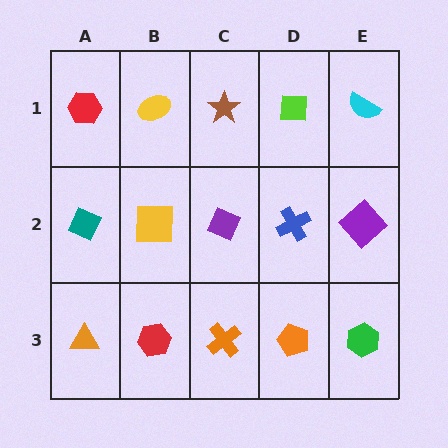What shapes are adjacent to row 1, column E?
A purple diamond (row 2, column E), a lime square (row 1, column D).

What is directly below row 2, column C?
An orange cross.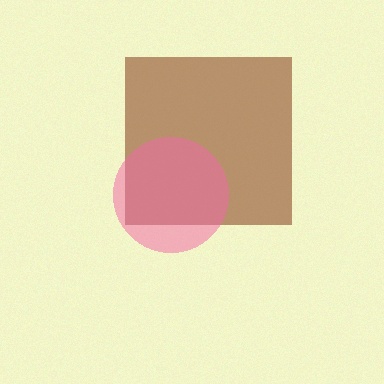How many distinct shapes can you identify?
There are 2 distinct shapes: a brown square, a pink circle.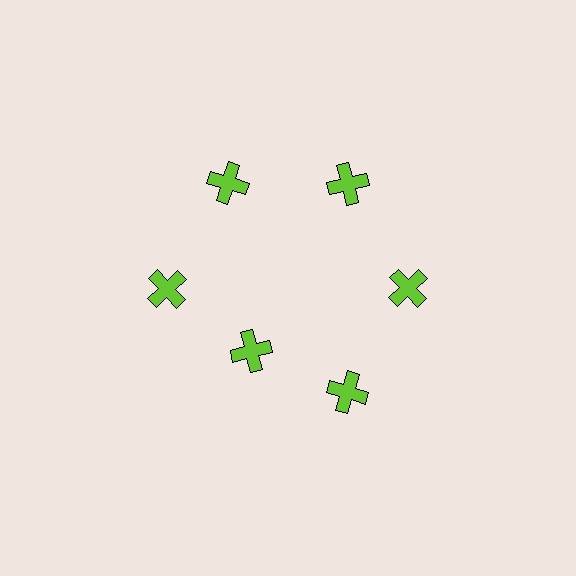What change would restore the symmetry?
The symmetry would be restored by moving it outward, back onto the ring so that all 6 crosses sit at equal angles and equal distance from the center.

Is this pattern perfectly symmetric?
No. The 6 lime crosses are arranged in a ring, but one element near the 7 o'clock position is pulled inward toward the center, breaking the 6-fold rotational symmetry.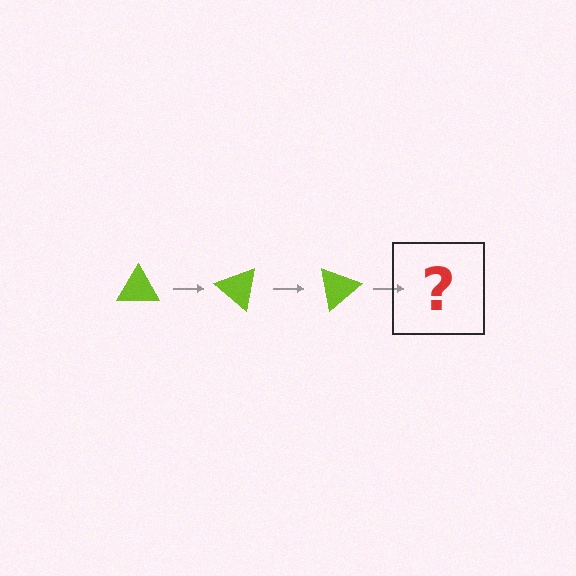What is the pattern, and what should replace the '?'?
The pattern is that the triangle rotates 40 degrees each step. The '?' should be a lime triangle rotated 120 degrees.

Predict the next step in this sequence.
The next step is a lime triangle rotated 120 degrees.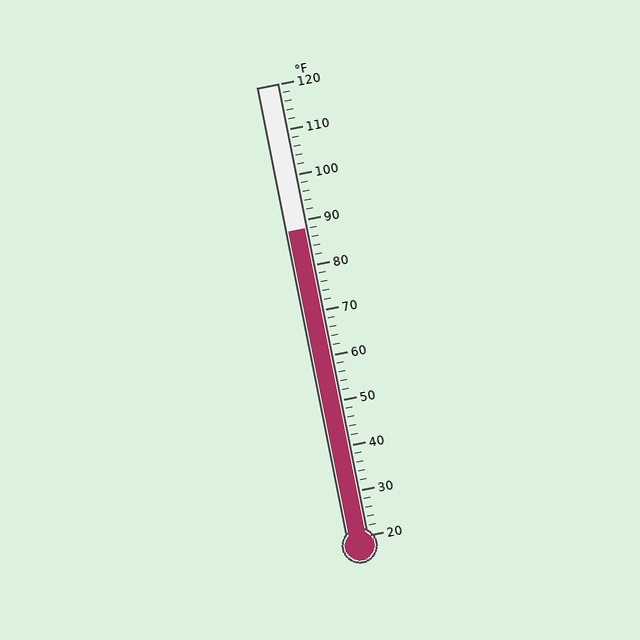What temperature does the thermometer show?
The thermometer shows approximately 88°F.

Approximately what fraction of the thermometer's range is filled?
The thermometer is filled to approximately 70% of its range.